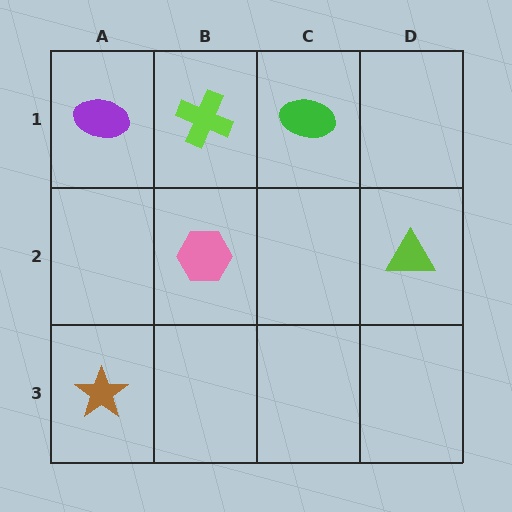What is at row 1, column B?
A lime cross.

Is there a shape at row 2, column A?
No, that cell is empty.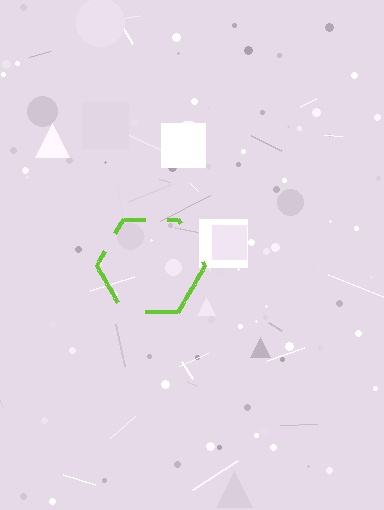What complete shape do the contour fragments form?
The contour fragments form a hexagon.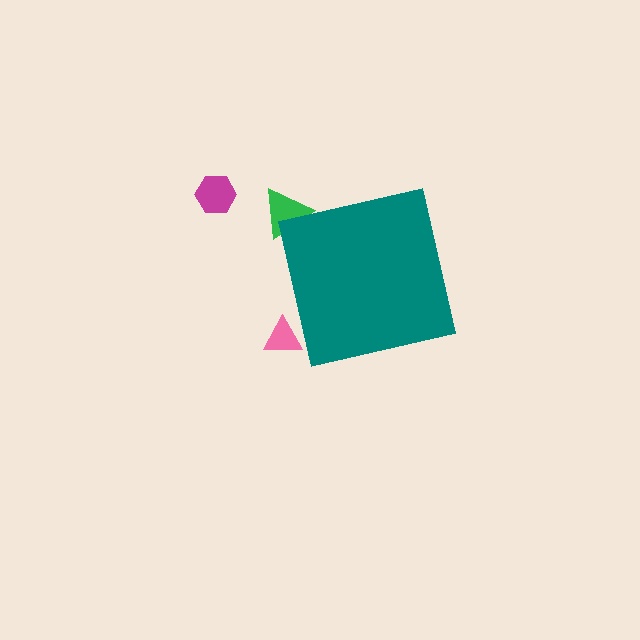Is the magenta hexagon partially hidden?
No, the magenta hexagon is fully visible.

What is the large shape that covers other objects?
A teal square.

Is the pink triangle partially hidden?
Yes, the pink triangle is partially hidden behind the teal square.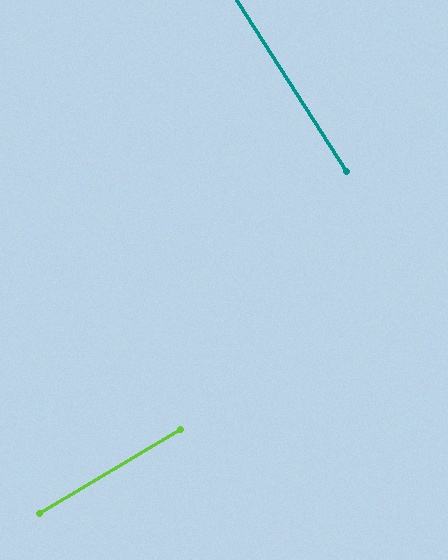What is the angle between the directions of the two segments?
Approximately 88 degrees.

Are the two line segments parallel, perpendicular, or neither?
Perpendicular — they meet at approximately 88°.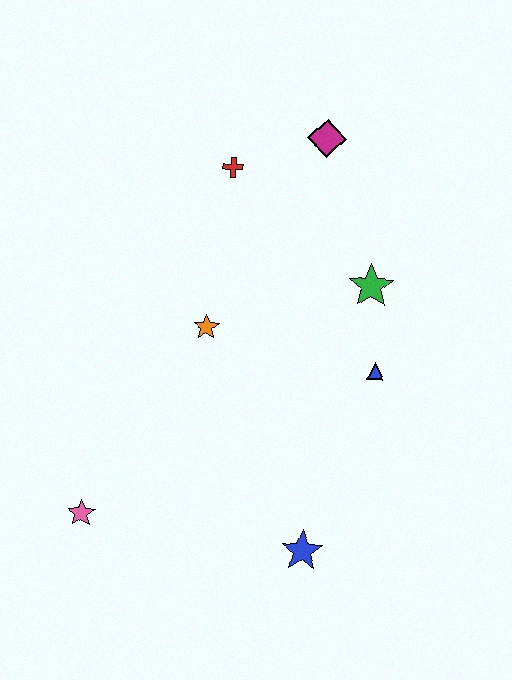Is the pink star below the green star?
Yes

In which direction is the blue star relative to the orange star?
The blue star is below the orange star.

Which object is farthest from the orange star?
The blue star is farthest from the orange star.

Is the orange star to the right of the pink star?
Yes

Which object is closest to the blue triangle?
The green star is closest to the blue triangle.